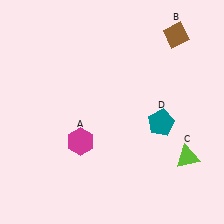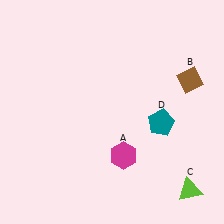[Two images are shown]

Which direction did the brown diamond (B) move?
The brown diamond (B) moved down.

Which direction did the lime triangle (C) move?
The lime triangle (C) moved down.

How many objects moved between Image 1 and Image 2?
3 objects moved between the two images.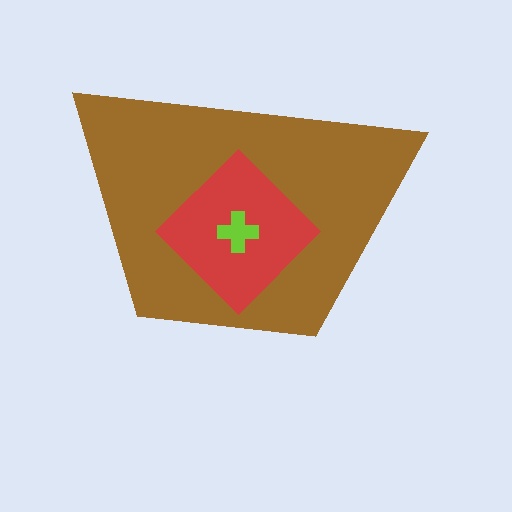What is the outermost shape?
The brown trapezoid.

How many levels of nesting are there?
3.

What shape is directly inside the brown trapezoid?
The red diamond.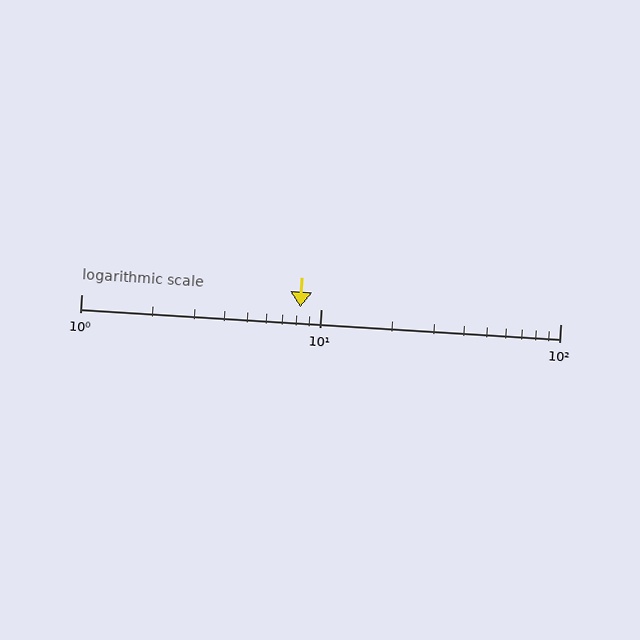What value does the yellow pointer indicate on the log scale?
The pointer indicates approximately 8.2.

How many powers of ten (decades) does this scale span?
The scale spans 2 decades, from 1 to 100.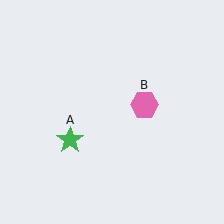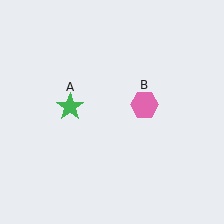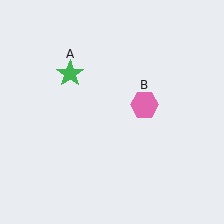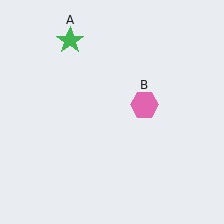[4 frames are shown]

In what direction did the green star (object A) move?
The green star (object A) moved up.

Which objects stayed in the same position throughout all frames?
Pink hexagon (object B) remained stationary.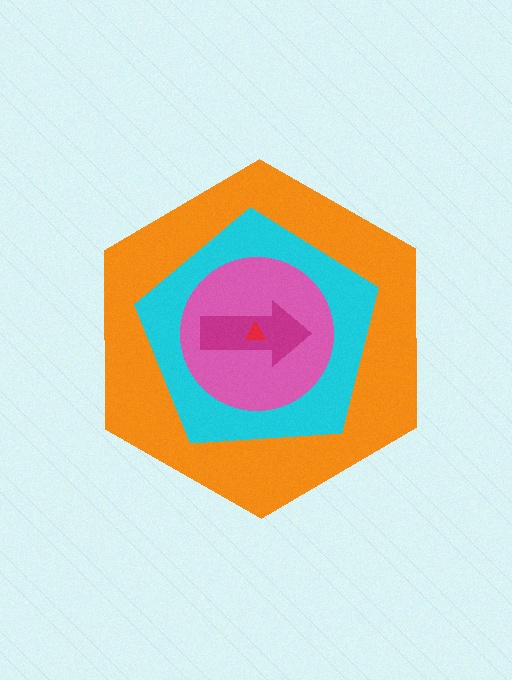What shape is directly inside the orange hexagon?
The cyan pentagon.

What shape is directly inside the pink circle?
The magenta arrow.